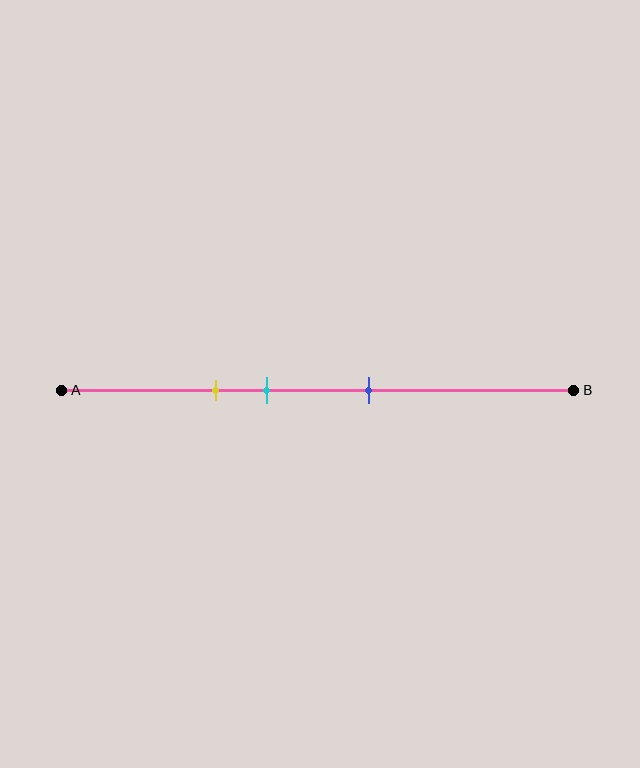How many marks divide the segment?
There are 3 marks dividing the segment.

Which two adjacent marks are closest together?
The yellow and cyan marks are the closest adjacent pair.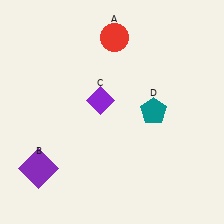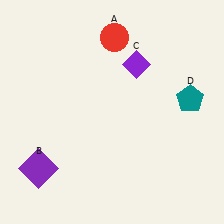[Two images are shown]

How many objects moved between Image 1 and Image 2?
2 objects moved between the two images.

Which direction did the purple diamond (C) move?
The purple diamond (C) moved up.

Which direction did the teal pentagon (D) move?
The teal pentagon (D) moved right.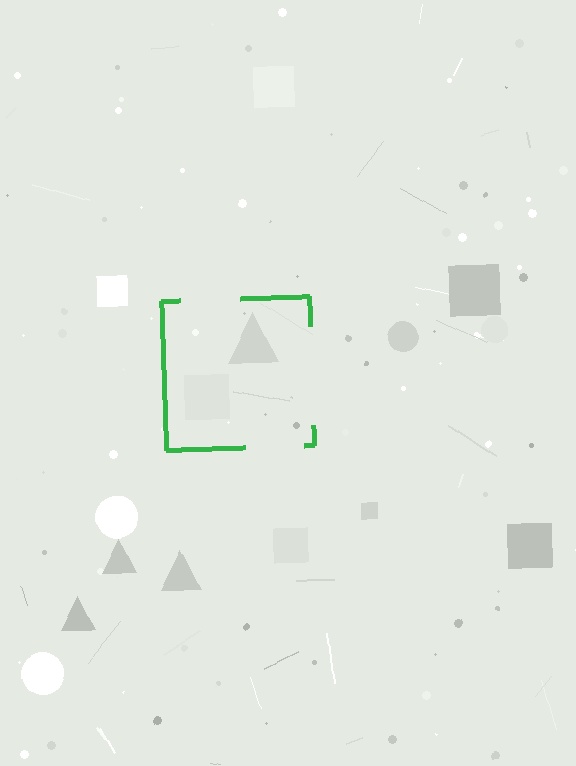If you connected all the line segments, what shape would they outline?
They would outline a square.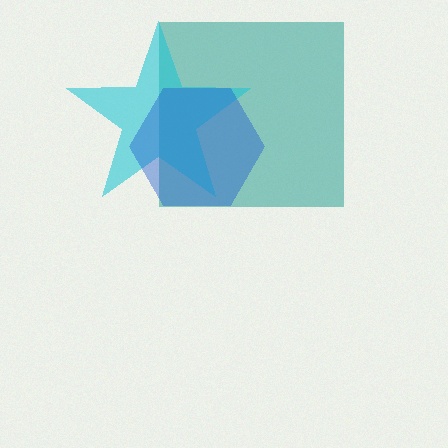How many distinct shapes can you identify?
There are 3 distinct shapes: a teal square, a cyan star, a blue hexagon.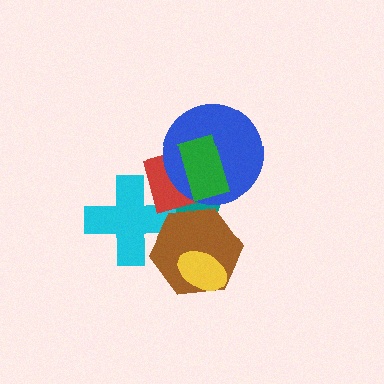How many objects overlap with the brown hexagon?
4 objects overlap with the brown hexagon.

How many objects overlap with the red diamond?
5 objects overlap with the red diamond.